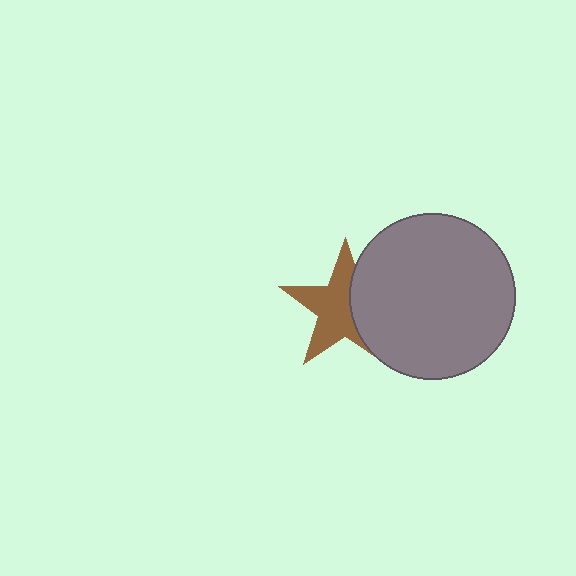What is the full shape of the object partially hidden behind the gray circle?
The partially hidden object is a brown star.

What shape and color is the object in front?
The object in front is a gray circle.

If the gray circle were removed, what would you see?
You would see the complete brown star.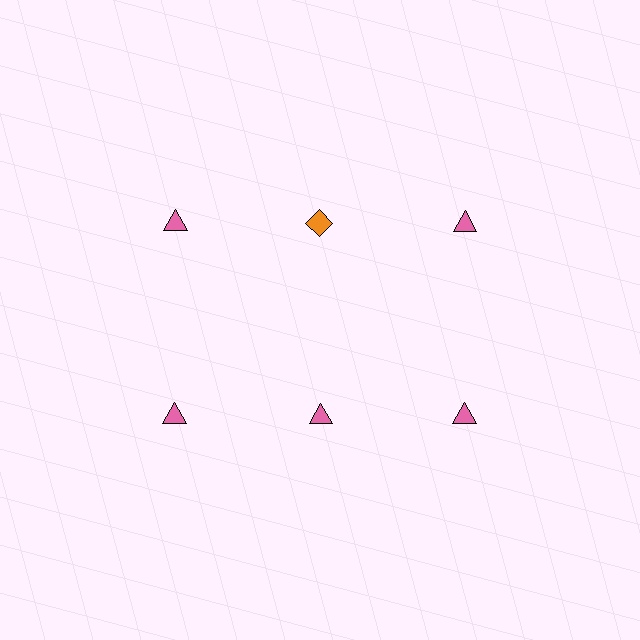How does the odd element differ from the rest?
It differs in both color (orange instead of pink) and shape (diamond instead of triangle).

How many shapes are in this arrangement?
There are 6 shapes arranged in a grid pattern.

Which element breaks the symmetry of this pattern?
The orange diamond in the top row, second from left column breaks the symmetry. All other shapes are pink triangles.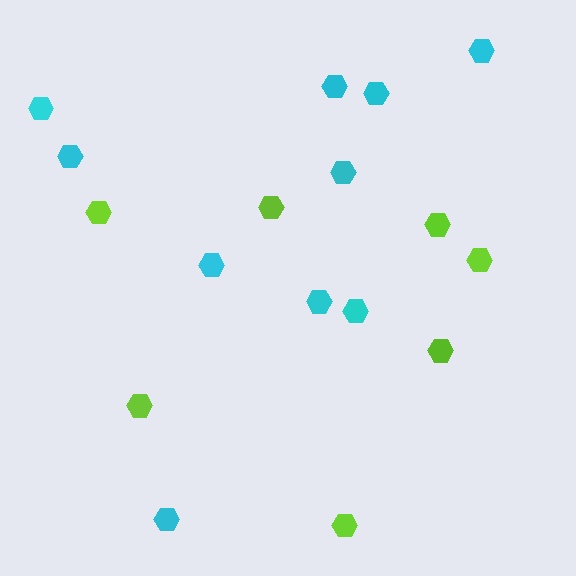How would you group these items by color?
There are 2 groups: one group of cyan hexagons (10) and one group of lime hexagons (7).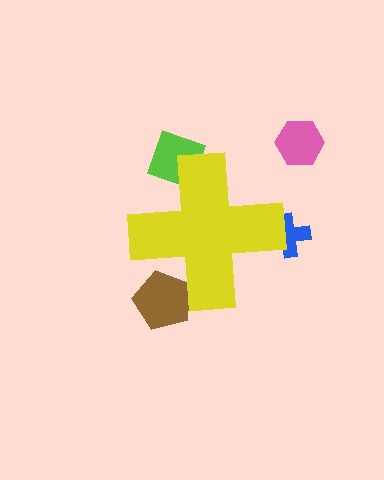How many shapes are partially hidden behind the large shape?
3 shapes are partially hidden.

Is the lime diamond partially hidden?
Yes, the lime diamond is partially hidden behind the yellow cross.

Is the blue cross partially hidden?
Yes, the blue cross is partially hidden behind the yellow cross.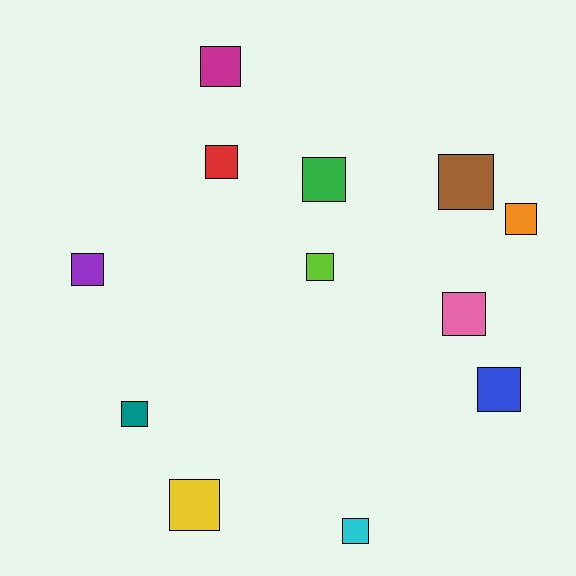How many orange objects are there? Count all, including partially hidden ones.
There is 1 orange object.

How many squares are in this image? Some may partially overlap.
There are 12 squares.